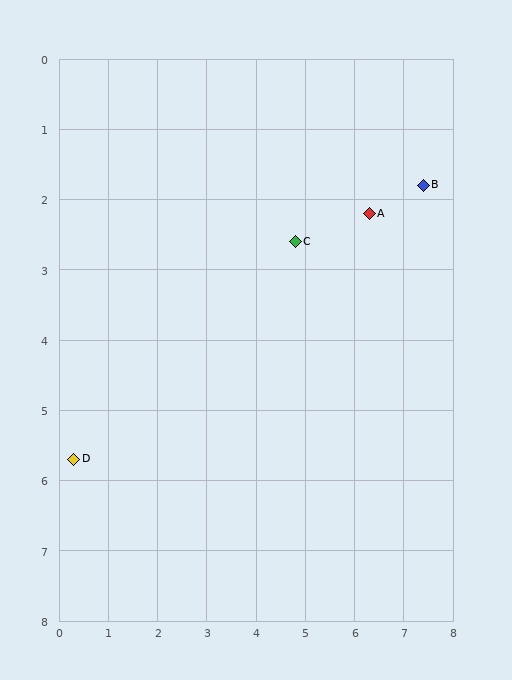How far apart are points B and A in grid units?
Points B and A are about 1.2 grid units apart.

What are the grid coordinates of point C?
Point C is at approximately (4.8, 2.6).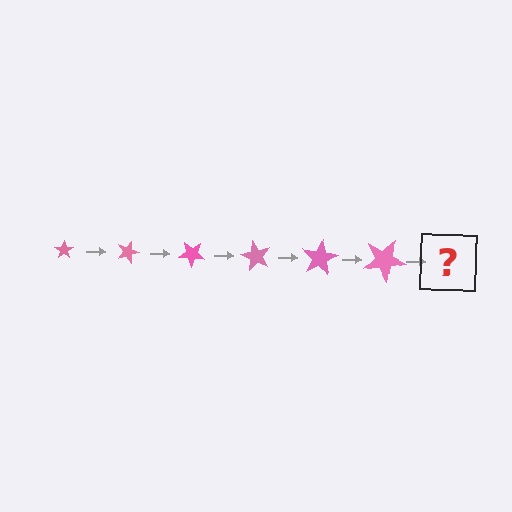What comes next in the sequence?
The next element should be a star, larger than the previous one and rotated 120 degrees from the start.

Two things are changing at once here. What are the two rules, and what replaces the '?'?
The two rules are that the star grows larger each step and it rotates 20 degrees each step. The '?' should be a star, larger than the previous one and rotated 120 degrees from the start.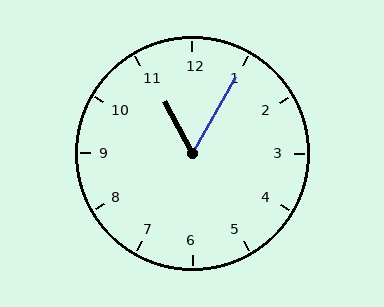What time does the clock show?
11:05.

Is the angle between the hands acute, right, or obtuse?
It is acute.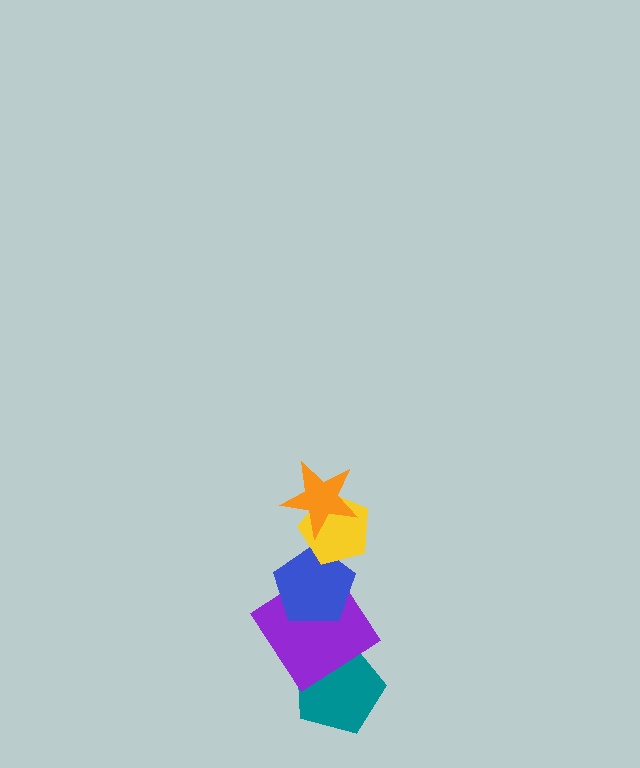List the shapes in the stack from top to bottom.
From top to bottom: the orange star, the yellow pentagon, the blue pentagon, the purple diamond, the teal pentagon.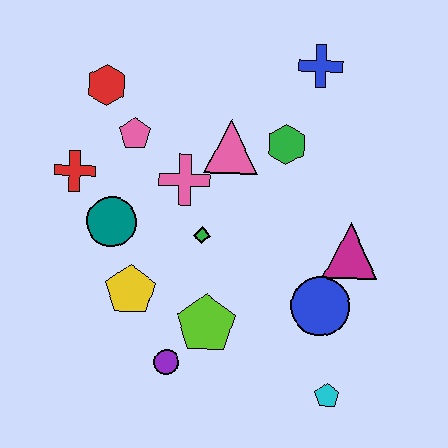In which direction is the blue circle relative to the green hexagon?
The blue circle is below the green hexagon.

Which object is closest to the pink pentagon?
The red hexagon is closest to the pink pentagon.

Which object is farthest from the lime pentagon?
The blue cross is farthest from the lime pentagon.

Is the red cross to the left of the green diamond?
Yes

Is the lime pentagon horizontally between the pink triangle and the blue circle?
No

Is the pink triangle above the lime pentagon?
Yes